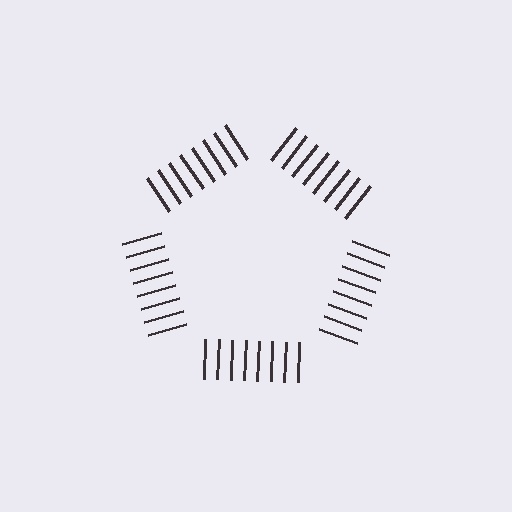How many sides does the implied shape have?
5 sides — the line-ends trace a pentagon.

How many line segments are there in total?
40 — 8 along each of the 5 edges.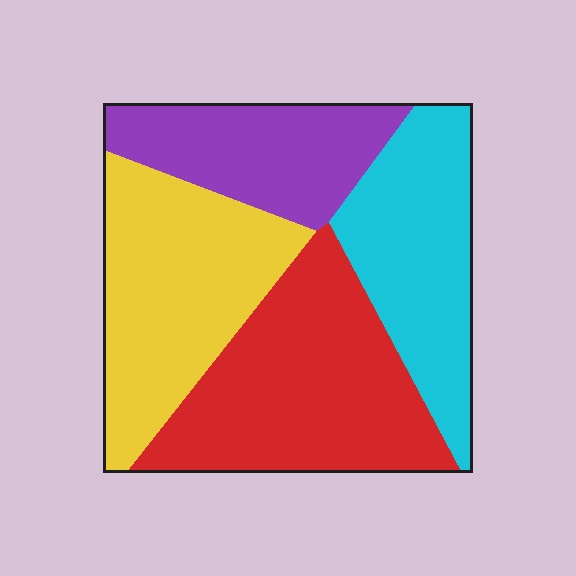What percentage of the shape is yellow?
Yellow takes up about one quarter (1/4) of the shape.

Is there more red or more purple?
Red.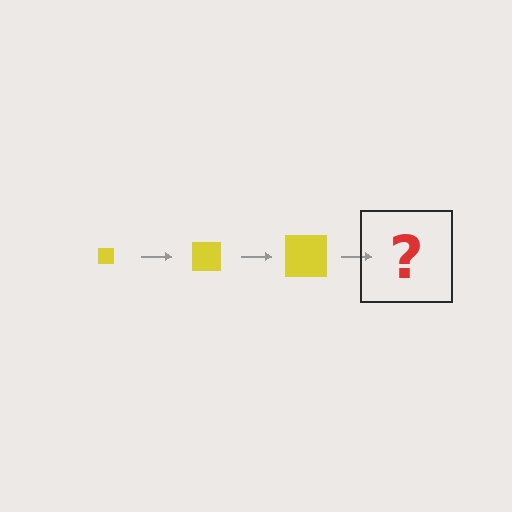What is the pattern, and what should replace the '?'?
The pattern is that the square gets progressively larger each step. The '?' should be a yellow square, larger than the previous one.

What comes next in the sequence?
The next element should be a yellow square, larger than the previous one.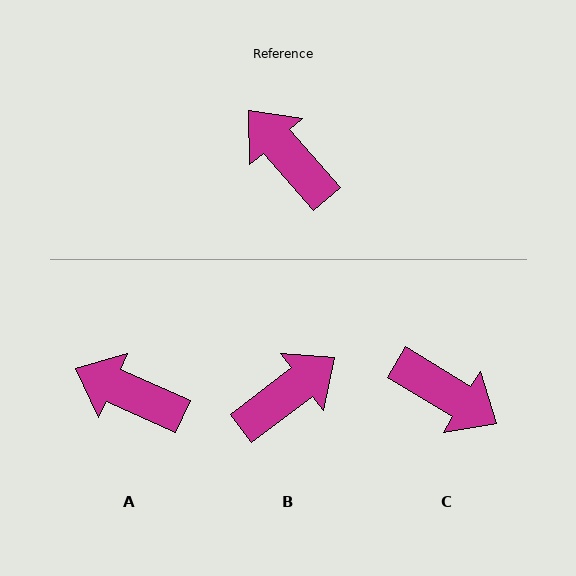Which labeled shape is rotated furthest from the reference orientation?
C, about 163 degrees away.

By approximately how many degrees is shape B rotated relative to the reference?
Approximately 94 degrees clockwise.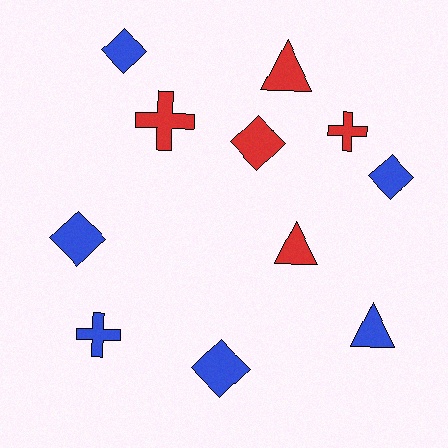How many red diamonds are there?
There is 1 red diamond.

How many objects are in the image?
There are 11 objects.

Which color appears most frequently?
Blue, with 6 objects.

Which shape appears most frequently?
Diamond, with 5 objects.